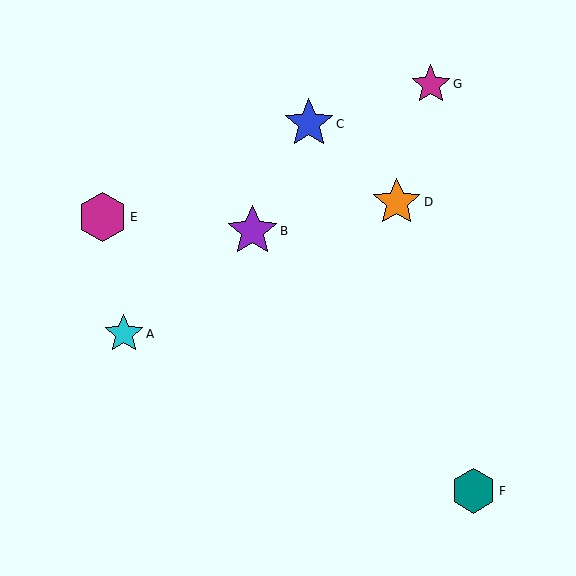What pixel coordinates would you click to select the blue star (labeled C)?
Click at (309, 124) to select the blue star C.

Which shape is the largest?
The purple star (labeled B) is the largest.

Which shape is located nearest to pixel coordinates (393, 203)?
The orange star (labeled D) at (397, 202) is nearest to that location.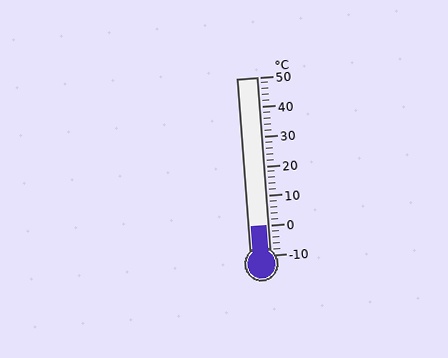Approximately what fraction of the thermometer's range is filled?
The thermometer is filled to approximately 15% of its range.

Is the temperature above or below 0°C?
The temperature is at 0°C.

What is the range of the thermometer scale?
The thermometer scale ranges from -10°C to 50°C.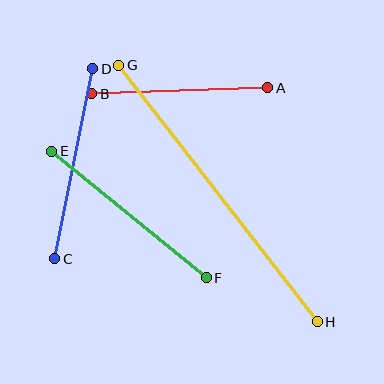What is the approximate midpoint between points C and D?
The midpoint is at approximately (74, 164) pixels.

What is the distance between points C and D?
The distance is approximately 194 pixels.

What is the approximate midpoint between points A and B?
The midpoint is at approximately (180, 91) pixels.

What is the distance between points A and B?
The distance is approximately 176 pixels.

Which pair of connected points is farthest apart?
Points G and H are farthest apart.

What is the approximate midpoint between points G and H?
The midpoint is at approximately (218, 193) pixels.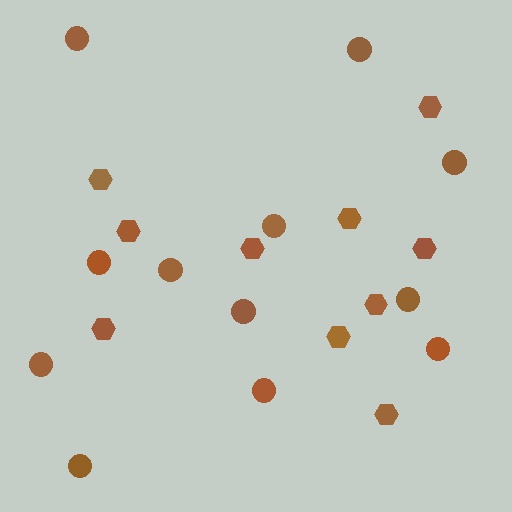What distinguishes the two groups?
There are 2 groups: one group of circles (12) and one group of hexagons (10).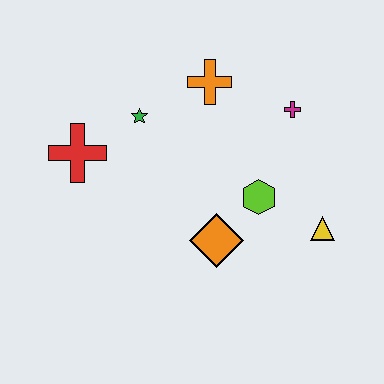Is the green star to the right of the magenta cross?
No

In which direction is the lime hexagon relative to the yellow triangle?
The lime hexagon is to the left of the yellow triangle.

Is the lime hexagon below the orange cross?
Yes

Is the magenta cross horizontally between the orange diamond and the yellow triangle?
Yes